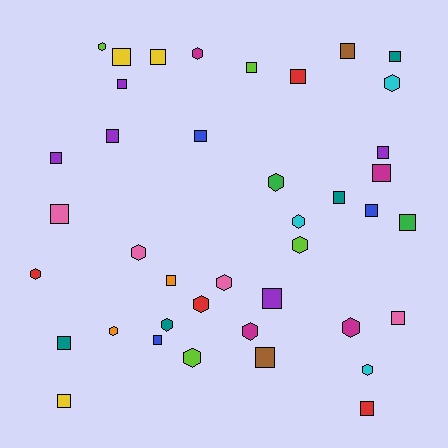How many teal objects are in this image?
There are 4 teal objects.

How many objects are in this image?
There are 40 objects.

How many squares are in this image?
There are 24 squares.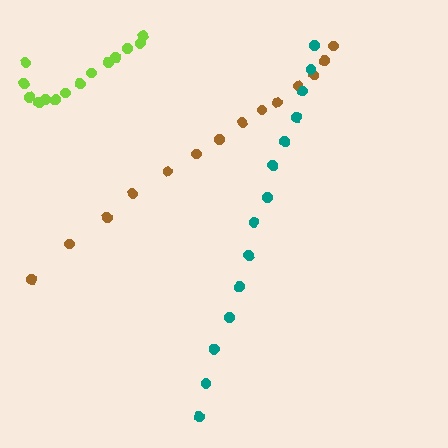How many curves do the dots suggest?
There are 3 distinct paths.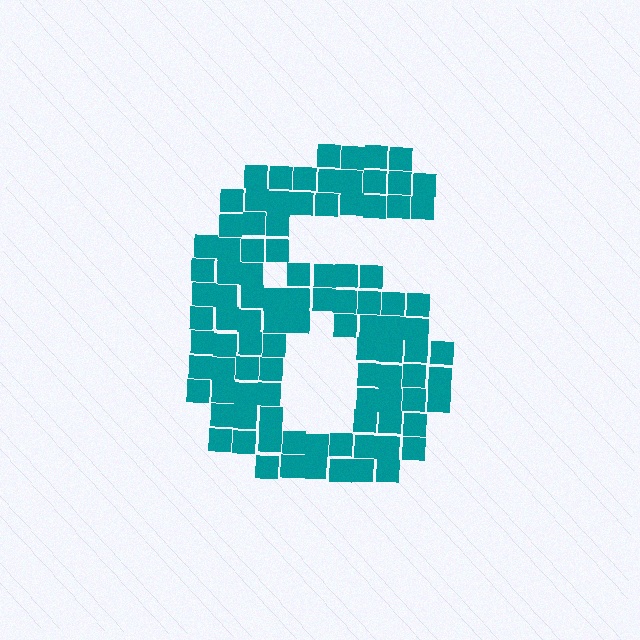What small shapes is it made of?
It is made of small squares.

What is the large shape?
The large shape is the digit 6.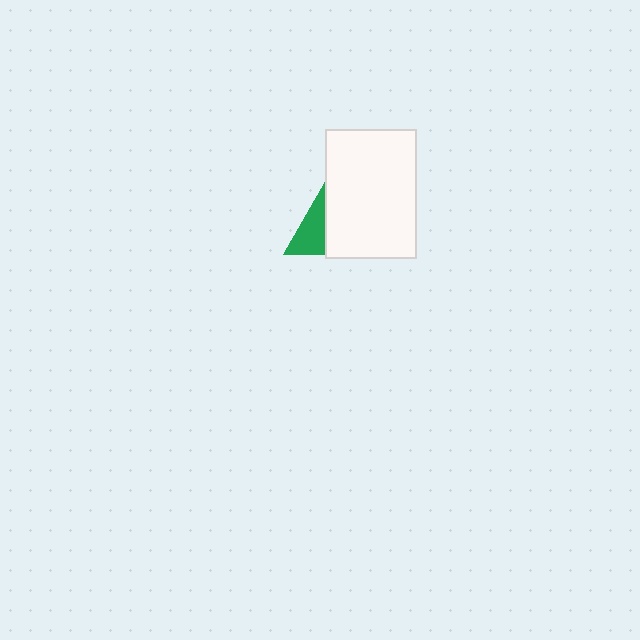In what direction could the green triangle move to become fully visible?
The green triangle could move left. That would shift it out from behind the white rectangle entirely.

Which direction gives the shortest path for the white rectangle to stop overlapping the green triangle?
Moving right gives the shortest separation.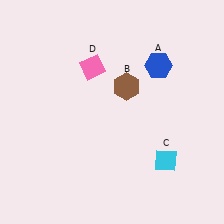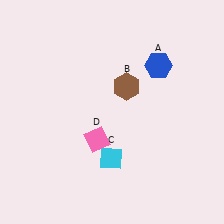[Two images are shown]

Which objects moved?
The objects that moved are: the cyan diamond (C), the pink diamond (D).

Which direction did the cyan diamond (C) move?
The cyan diamond (C) moved left.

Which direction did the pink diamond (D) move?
The pink diamond (D) moved down.